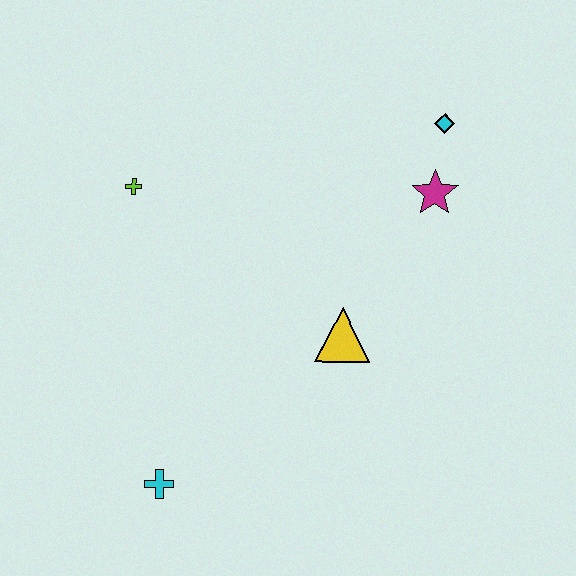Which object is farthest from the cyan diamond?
The cyan cross is farthest from the cyan diamond.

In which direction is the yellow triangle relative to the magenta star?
The yellow triangle is below the magenta star.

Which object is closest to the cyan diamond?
The magenta star is closest to the cyan diamond.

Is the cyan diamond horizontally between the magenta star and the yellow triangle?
No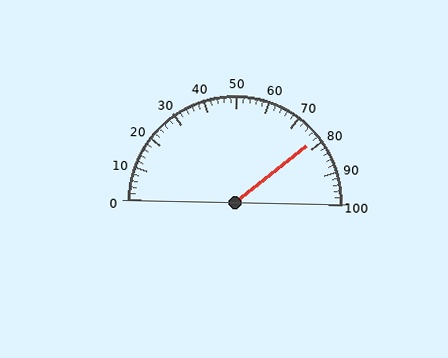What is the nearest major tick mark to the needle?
The nearest major tick mark is 80.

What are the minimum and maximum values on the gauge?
The gauge ranges from 0 to 100.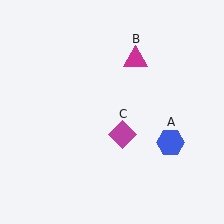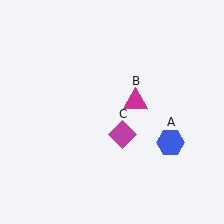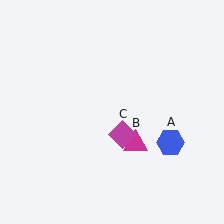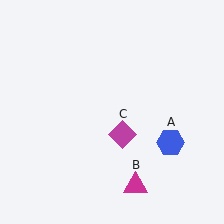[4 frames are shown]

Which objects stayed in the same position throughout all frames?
Blue hexagon (object A) and magenta diamond (object C) remained stationary.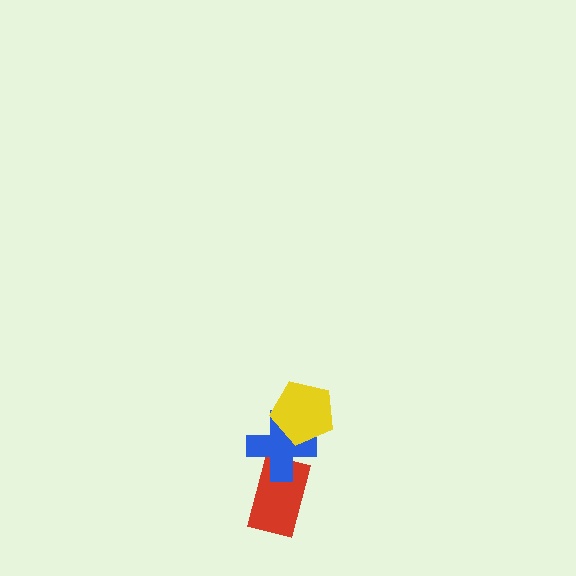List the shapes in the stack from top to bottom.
From top to bottom: the yellow pentagon, the blue cross, the red rectangle.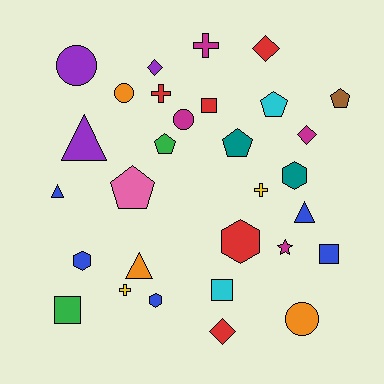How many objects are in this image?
There are 30 objects.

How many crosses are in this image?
There are 4 crosses.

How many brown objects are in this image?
There is 1 brown object.